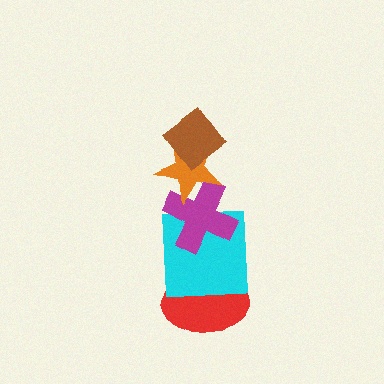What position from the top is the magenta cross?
The magenta cross is 3rd from the top.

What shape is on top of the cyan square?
The magenta cross is on top of the cyan square.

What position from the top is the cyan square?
The cyan square is 4th from the top.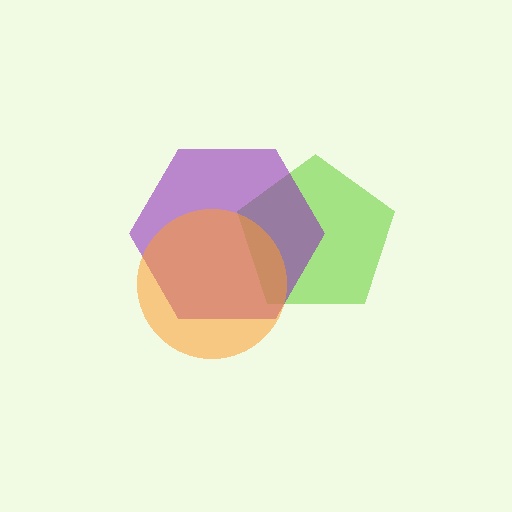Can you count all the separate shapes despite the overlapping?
Yes, there are 3 separate shapes.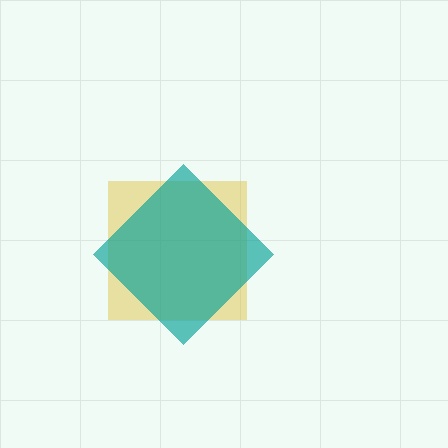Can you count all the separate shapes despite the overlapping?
Yes, there are 2 separate shapes.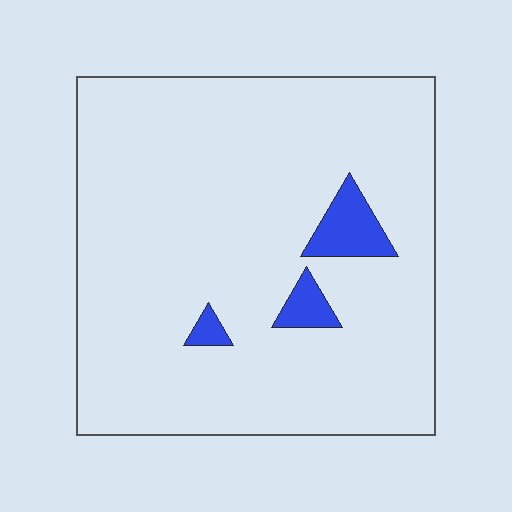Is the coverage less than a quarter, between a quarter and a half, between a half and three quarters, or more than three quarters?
Less than a quarter.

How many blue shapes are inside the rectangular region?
3.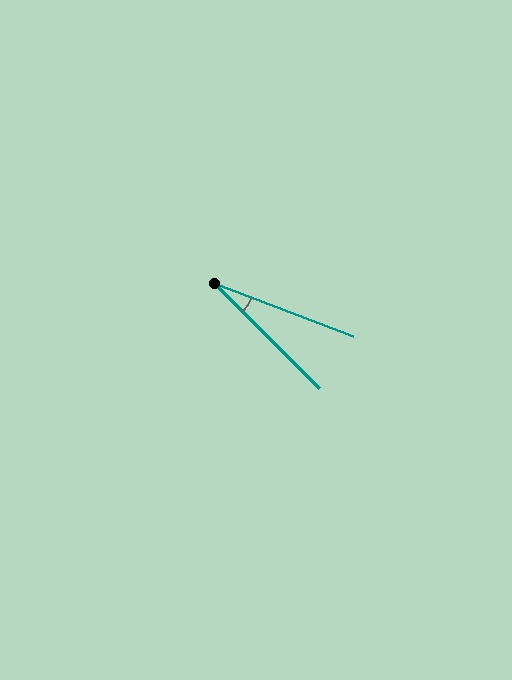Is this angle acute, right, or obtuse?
It is acute.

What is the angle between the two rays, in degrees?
Approximately 24 degrees.